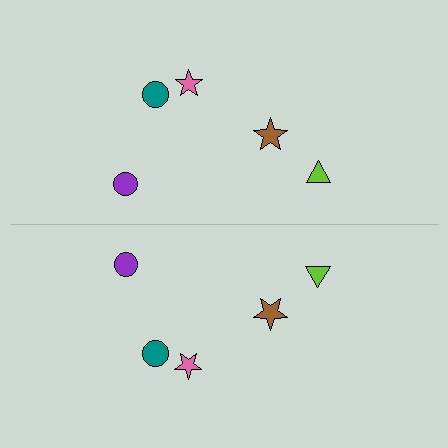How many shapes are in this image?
There are 10 shapes in this image.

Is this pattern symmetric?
Yes, this pattern has bilateral (reflection) symmetry.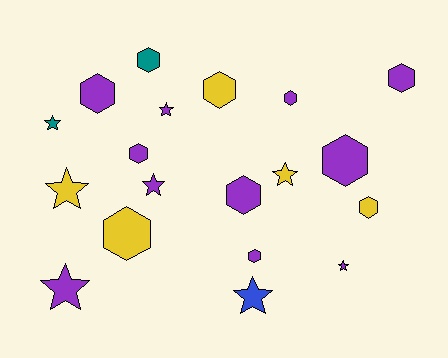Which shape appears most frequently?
Hexagon, with 11 objects.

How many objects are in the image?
There are 19 objects.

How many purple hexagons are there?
There are 7 purple hexagons.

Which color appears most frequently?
Purple, with 11 objects.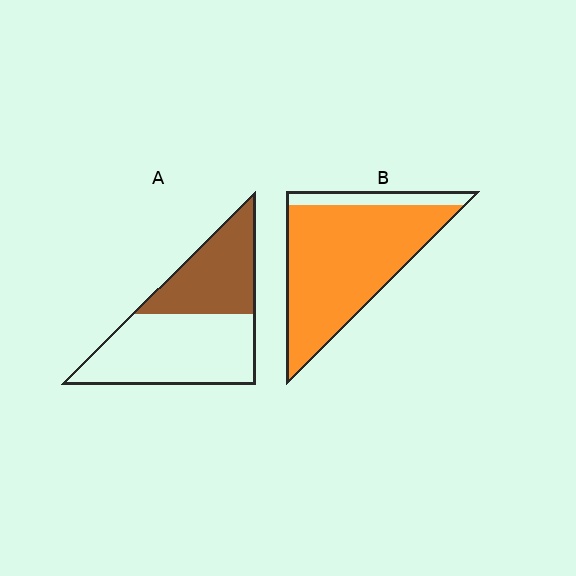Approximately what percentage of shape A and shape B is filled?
A is approximately 40% and B is approximately 85%.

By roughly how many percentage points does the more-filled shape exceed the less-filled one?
By roughly 45 percentage points (B over A).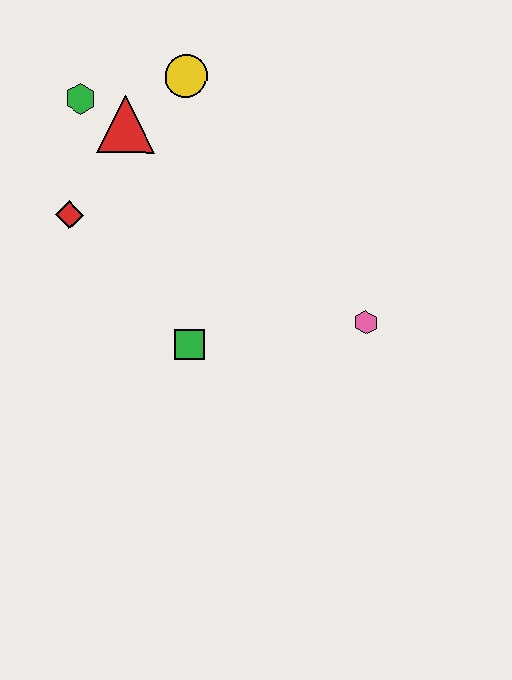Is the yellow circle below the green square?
No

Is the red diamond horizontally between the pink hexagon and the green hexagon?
No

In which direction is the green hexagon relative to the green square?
The green hexagon is above the green square.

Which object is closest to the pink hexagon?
The green square is closest to the pink hexagon.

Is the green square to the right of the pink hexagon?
No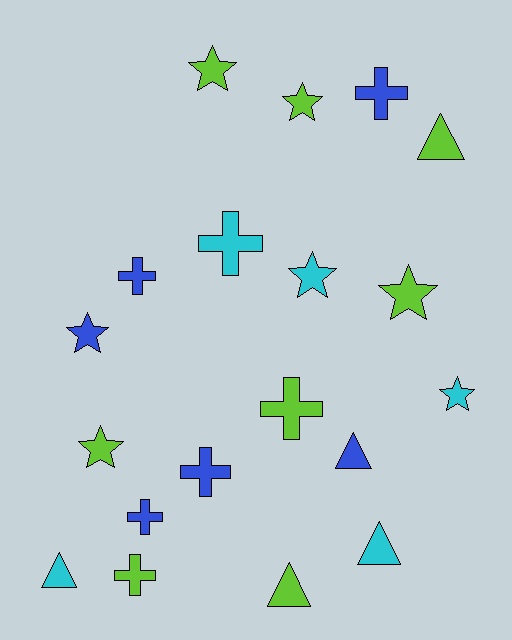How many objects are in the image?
There are 19 objects.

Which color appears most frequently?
Lime, with 8 objects.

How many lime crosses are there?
There are 2 lime crosses.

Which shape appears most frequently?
Star, with 7 objects.